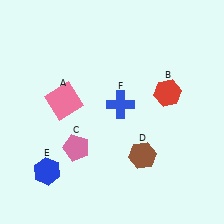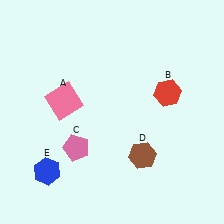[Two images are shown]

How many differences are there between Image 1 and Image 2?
There is 1 difference between the two images.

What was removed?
The blue cross (F) was removed in Image 2.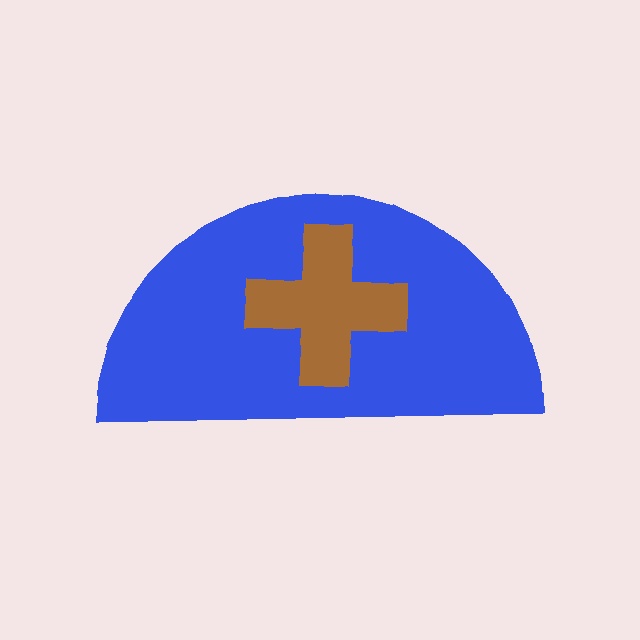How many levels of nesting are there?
2.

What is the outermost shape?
The blue semicircle.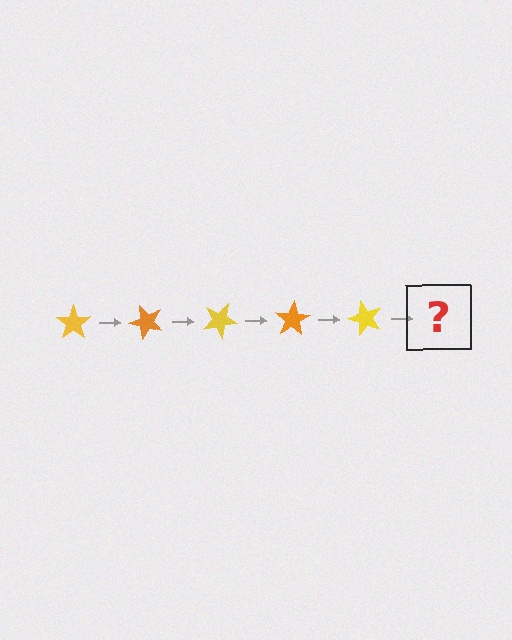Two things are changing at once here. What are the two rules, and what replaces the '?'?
The two rules are that it rotates 50 degrees each step and the color cycles through yellow and orange. The '?' should be an orange star, rotated 250 degrees from the start.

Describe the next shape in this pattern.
It should be an orange star, rotated 250 degrees from the start.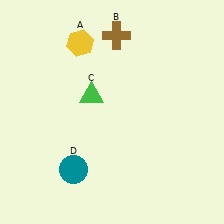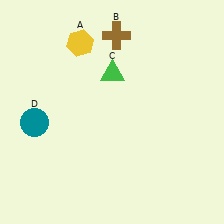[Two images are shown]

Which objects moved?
The objects that moved are: the green triangle (C), the teal circle (D).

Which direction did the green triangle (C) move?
The green triangle (C) moved up.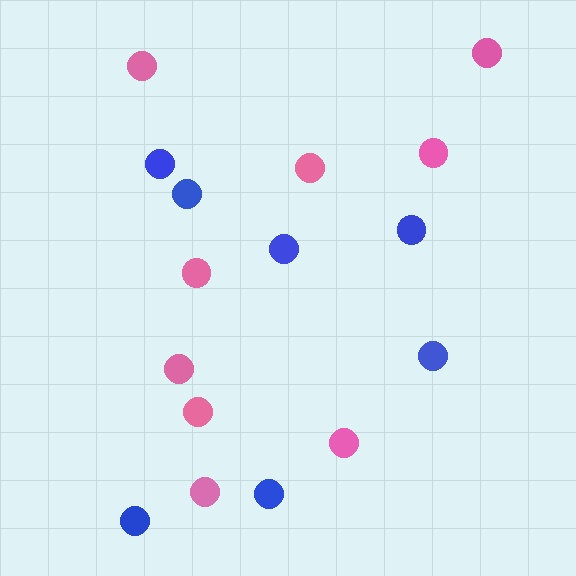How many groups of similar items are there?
There are 2 groups: one group of pink circles (9) and one group of blue circles (7).